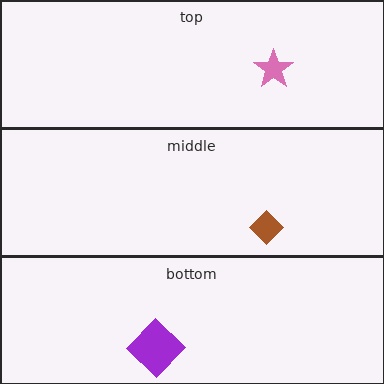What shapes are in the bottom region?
The purple diamond.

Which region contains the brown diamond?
The middle region.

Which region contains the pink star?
The top region.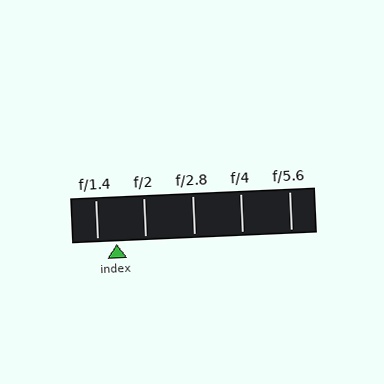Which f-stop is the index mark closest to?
The index mark is closest to f/1.4.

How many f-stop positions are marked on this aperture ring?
There are 5 f-stop positions marked.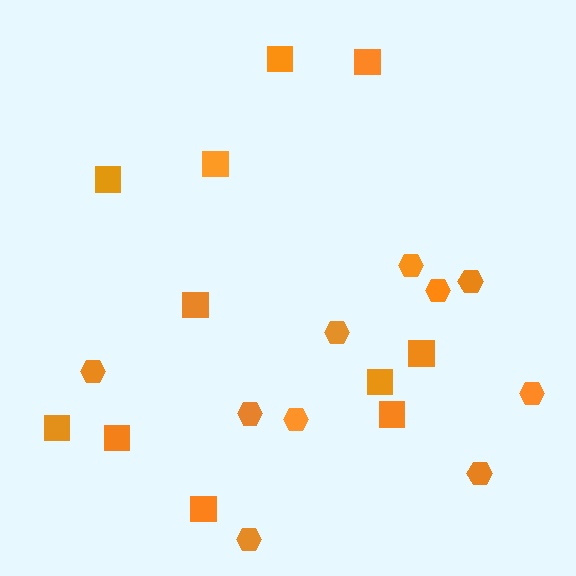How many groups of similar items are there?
There are 2 groups: one group of squares (11) and one group of hexagons (10).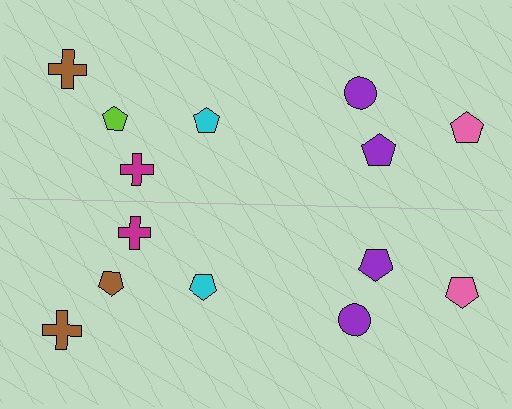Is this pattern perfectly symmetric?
No, the pattern is not perfectly symmetric. The brown pentagon on the bottom side breaks the symmetry — its mirror counterpart is lime.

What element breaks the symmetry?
The brown pentagon on the bottom side breaks the symmetry — its mirror counterpart is lime.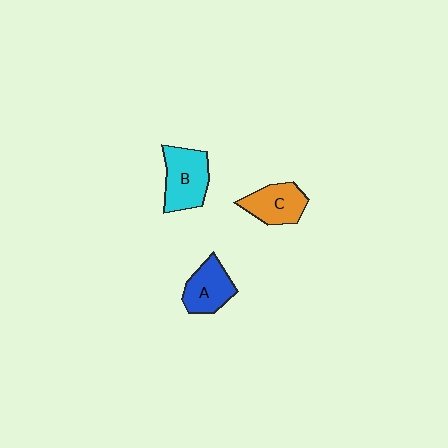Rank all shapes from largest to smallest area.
From largest to smallest: B (cyan), C (orange), A (blue).